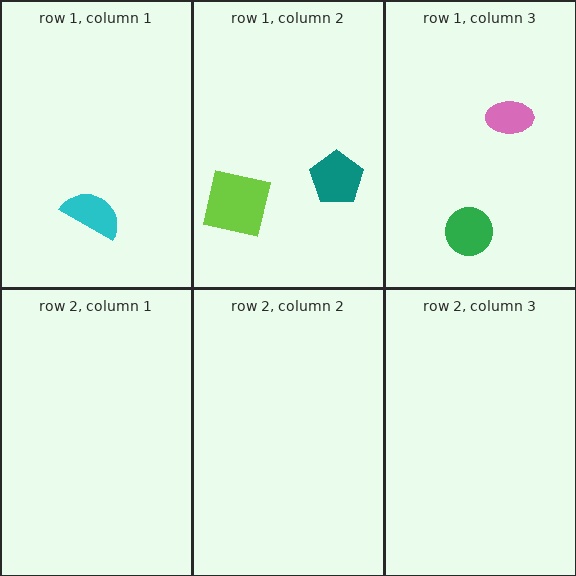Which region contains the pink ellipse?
The row 1, column 3 region.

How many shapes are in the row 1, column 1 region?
1.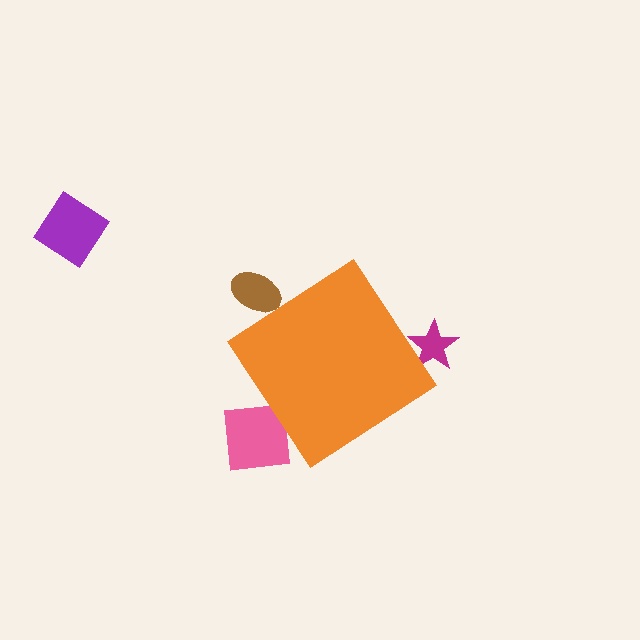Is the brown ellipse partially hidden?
Yes, the brown ellipse is partially hidden behind the orange diamond.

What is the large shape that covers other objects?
An orange diamond.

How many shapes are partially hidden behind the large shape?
3 shapes are partially hidden.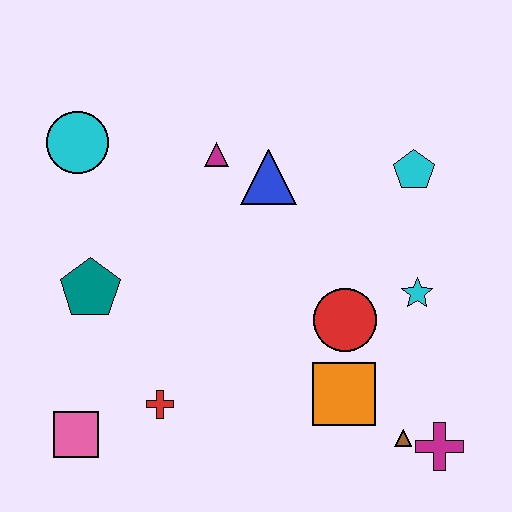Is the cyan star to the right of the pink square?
Yes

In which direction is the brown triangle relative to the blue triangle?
The brown triangle is below the blue triangle.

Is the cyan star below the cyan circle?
Yes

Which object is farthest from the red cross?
The cyan pentagon is farthest from the red cross.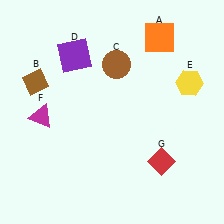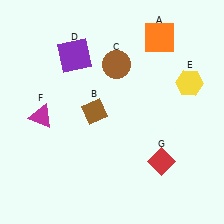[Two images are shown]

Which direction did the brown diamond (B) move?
The brown diamond (B) moved right.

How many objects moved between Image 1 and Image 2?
1 object moved between the two images.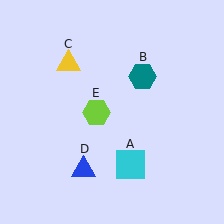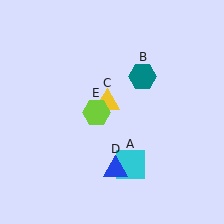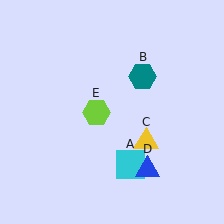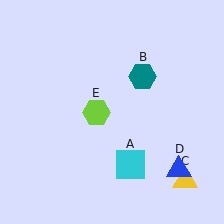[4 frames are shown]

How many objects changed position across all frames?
2 objects changed position: yellow triangle (object C), blue triangle (object D).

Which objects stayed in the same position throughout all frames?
Cyan square (object A) and teal hexagon (object B) and lime hexagon (object E) remained stationary.